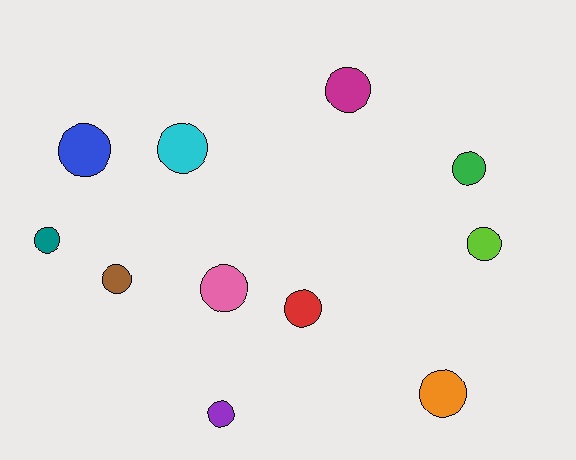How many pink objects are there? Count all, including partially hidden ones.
There is 1 pink object.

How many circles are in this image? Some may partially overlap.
There are 11 circles.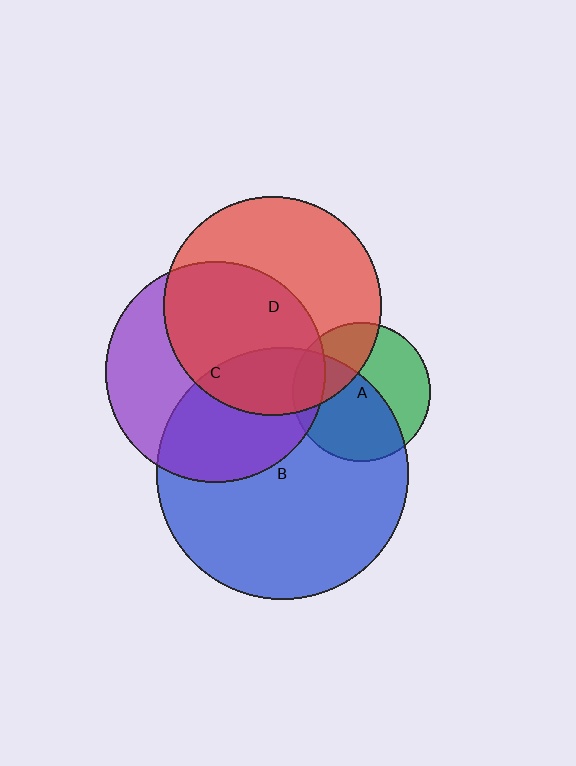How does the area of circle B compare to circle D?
Approximately 1.3 times.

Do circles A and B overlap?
Yes.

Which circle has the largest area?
Circle B (blue).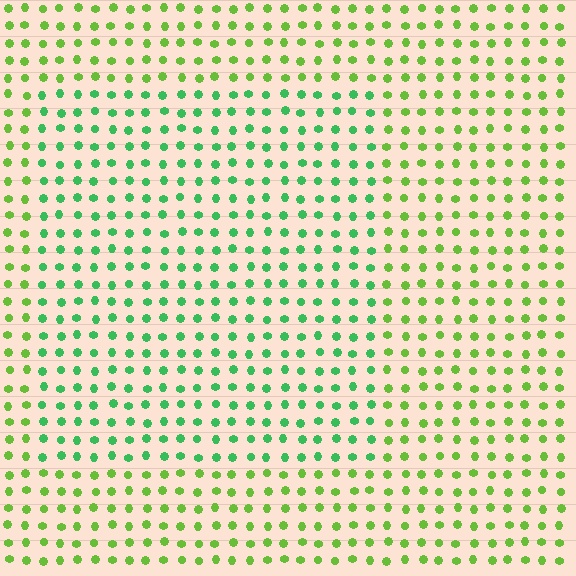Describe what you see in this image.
The image is filled with small lime elements in a uniform arrangement. A rectangle-shaped region is visible where the elements are tinted to a slightly different hue, forming a subtle color boundary.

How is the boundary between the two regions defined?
The boundary is defined purely by a slight shift in hue (about 36 degrees). Spacing, size, and orientation are identical on both sides.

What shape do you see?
I see a rectangle.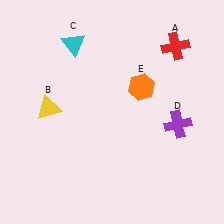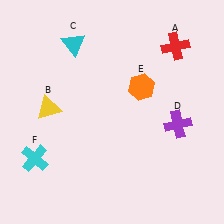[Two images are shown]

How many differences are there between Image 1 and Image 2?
There is 1 difference between the two images.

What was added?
A cyan cross (F) was added in Image 2.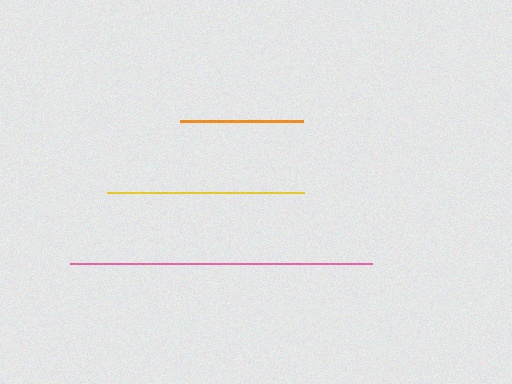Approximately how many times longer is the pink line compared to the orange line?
The pink line is approximately 2.4 times the length of the orange line.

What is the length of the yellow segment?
The yellow segment is approximately 197 pixels long.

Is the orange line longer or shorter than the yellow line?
The yellow line is longer than the orange line.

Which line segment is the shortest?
The orange line is the shortest at approximately 124 pixels.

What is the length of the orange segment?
The orange segment is approximately 124 pixels long.